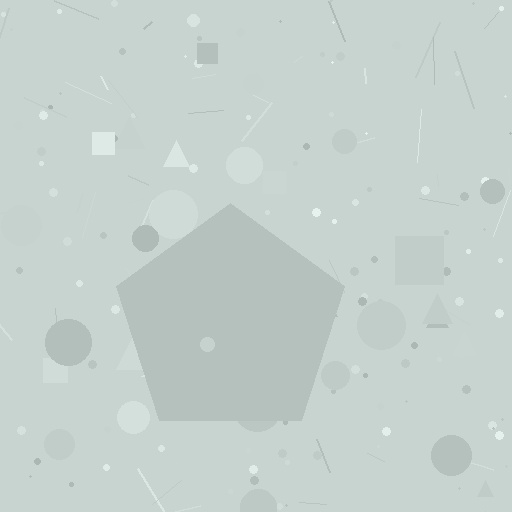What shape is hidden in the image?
A pentagon is hidden in the image.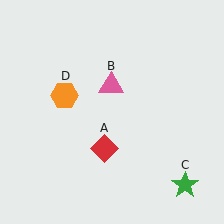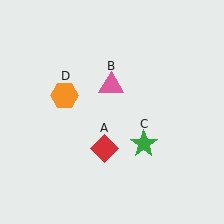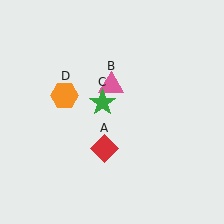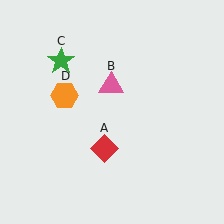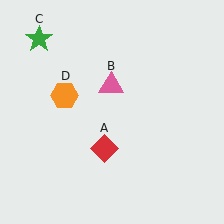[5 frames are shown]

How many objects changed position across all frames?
1 object changed position: green star (object C).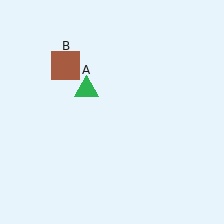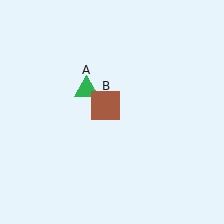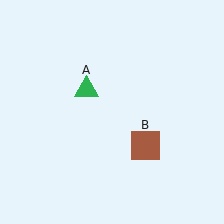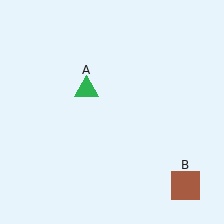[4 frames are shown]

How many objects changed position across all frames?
1 object changed position: brown square (object B).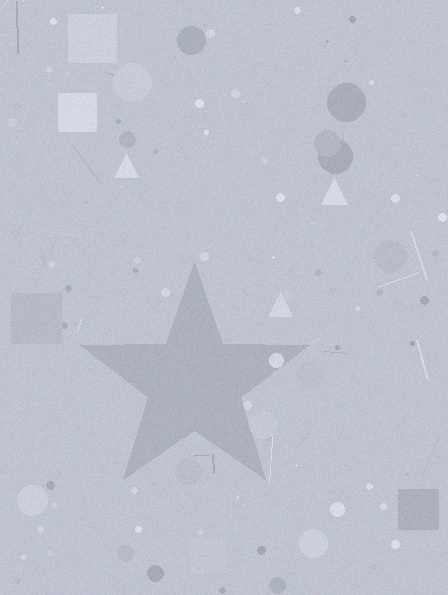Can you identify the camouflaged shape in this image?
The camouflaged shape is a star.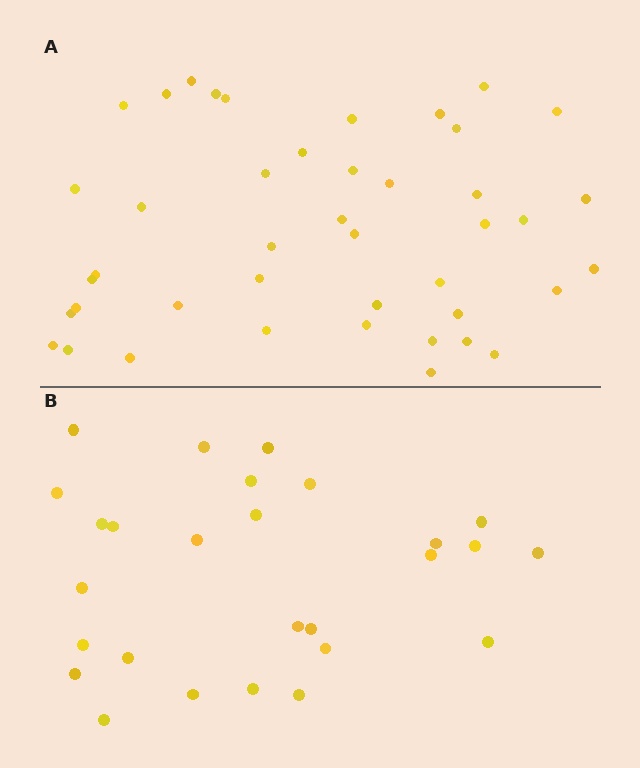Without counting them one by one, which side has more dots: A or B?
Region A (the top region) has more dots.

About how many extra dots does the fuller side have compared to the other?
Region A has approximately 15 more dots than region B.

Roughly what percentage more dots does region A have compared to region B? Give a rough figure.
About 60% more.